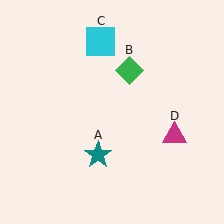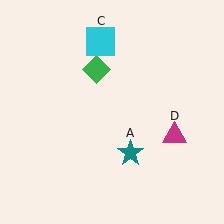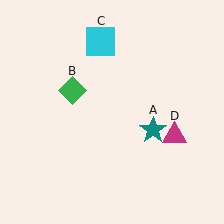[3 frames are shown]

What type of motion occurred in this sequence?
The teal star (object A), green diamond (object B) rotated counterclockwise around the center of the scene.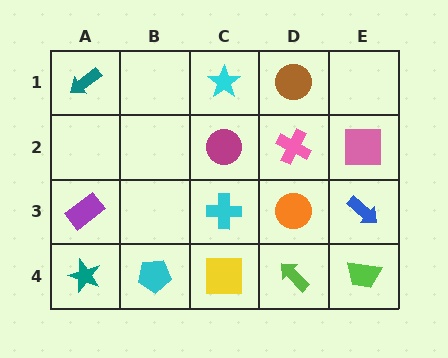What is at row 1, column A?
A teal arrow.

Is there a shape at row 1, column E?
No, that cell is empty.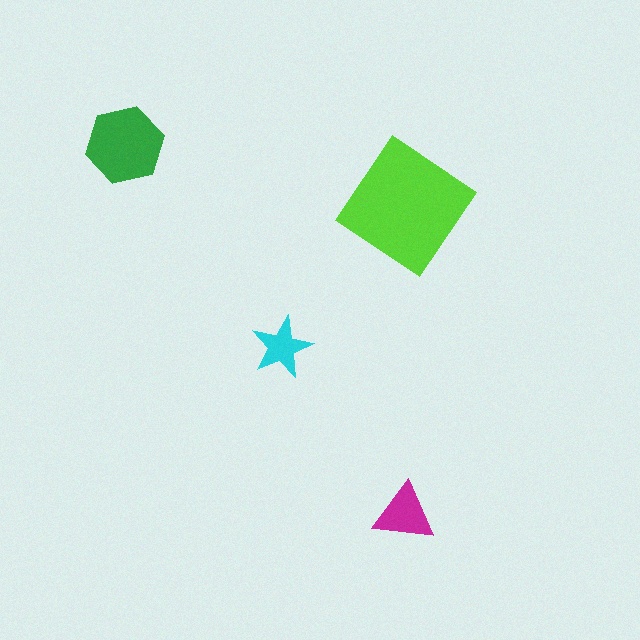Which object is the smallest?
The cyan star.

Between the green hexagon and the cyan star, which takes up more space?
The green hexagon.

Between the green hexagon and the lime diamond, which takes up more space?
The lime diamond.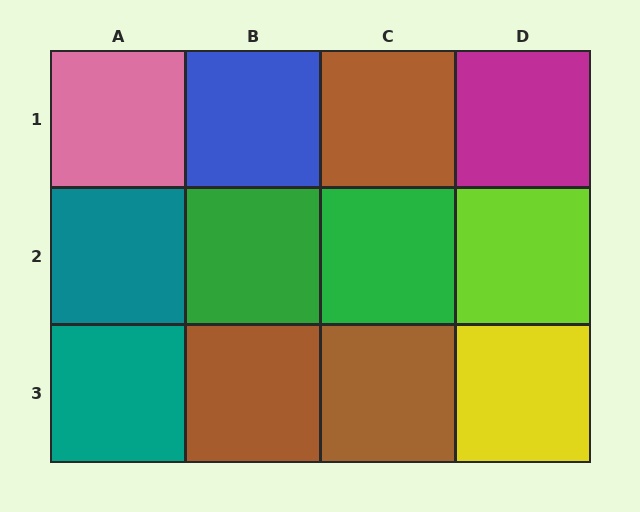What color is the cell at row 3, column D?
Yellow.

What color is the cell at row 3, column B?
Brown.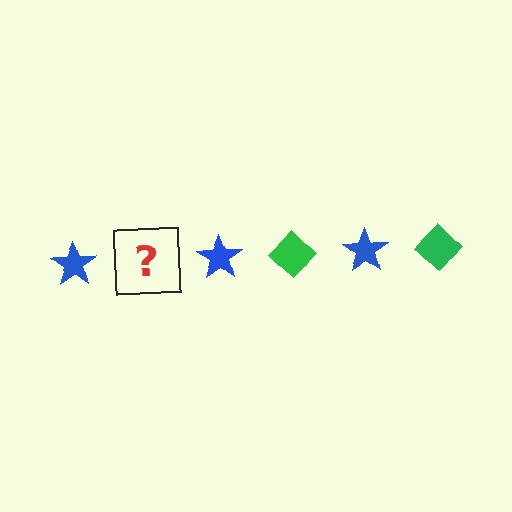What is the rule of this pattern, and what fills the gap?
The rule is that the pattern alternates between blue star and green diamond. The gap should be filled with a green diamond.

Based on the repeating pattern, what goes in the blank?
The blank should be a green diamond.